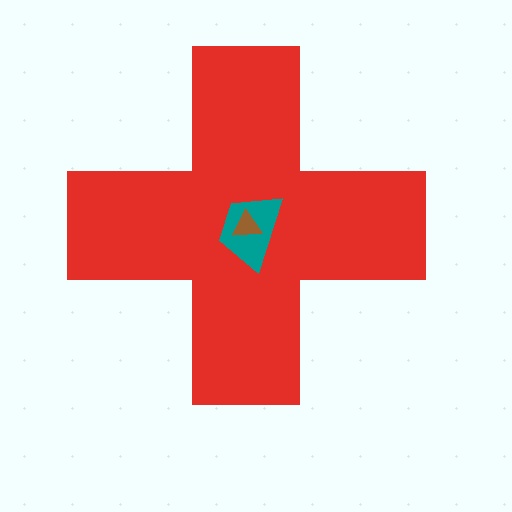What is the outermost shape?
The red cross.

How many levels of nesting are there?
3.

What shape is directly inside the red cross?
The teal trapezoid.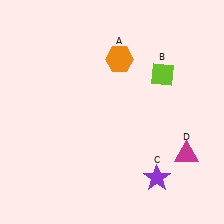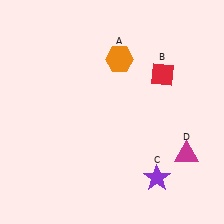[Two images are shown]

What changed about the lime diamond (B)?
In Image 1, B is lime. In Image 2, it changed to red.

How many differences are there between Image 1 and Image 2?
There is 1 difference between the two images.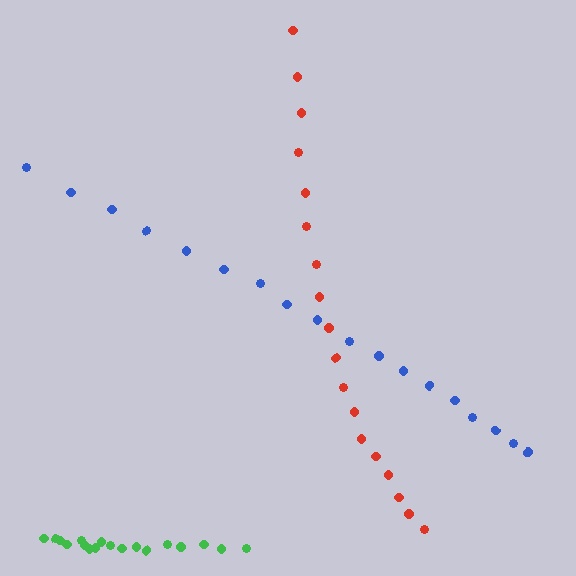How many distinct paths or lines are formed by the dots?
There are 3 distinct paths.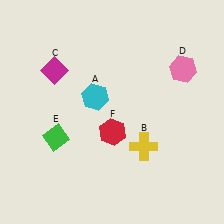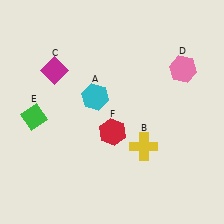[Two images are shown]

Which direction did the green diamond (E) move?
The green diamond (E) moved left.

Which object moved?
The green diamond (E) moved left.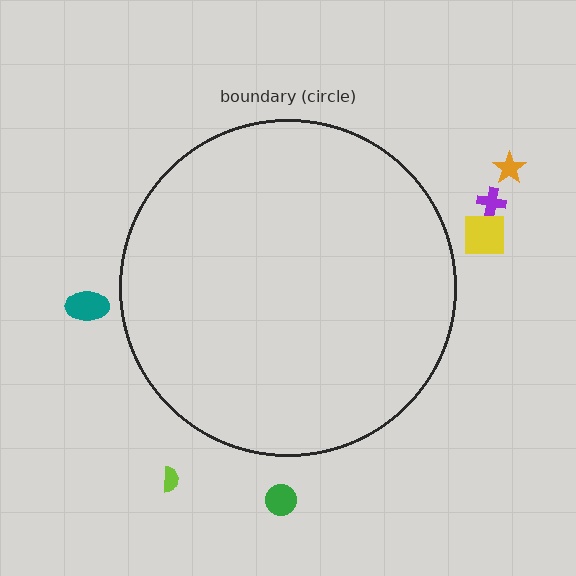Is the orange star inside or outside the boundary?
Outside.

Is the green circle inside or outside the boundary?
Outside.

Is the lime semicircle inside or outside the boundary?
Outside.